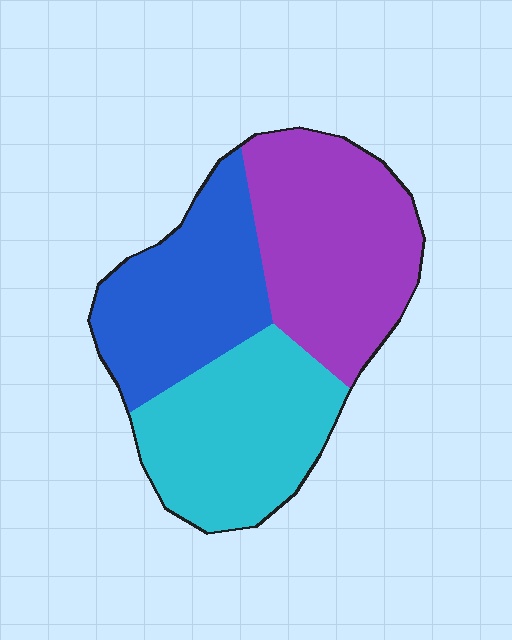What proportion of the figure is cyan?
Cyan takes up about one third (1/3) of the figure.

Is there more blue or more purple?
Purple.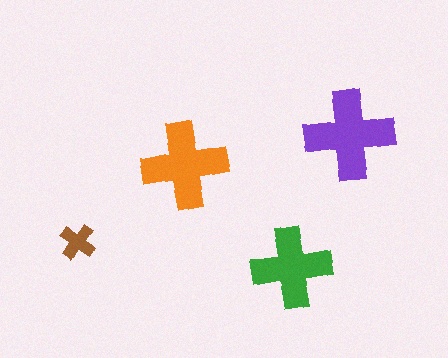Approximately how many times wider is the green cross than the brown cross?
About 2 times wider.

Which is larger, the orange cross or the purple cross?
The purple one.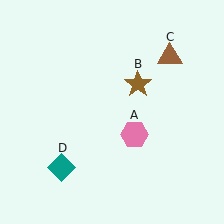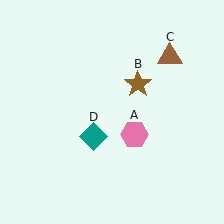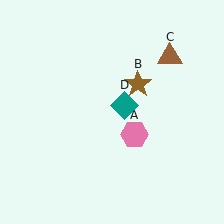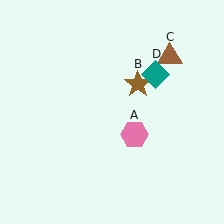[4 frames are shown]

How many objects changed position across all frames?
1 object changed position: teal diamond (object D).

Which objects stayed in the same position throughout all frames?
Pink hexagon (object A) and brown star (object B) and brown triangle (object C) remained stationary.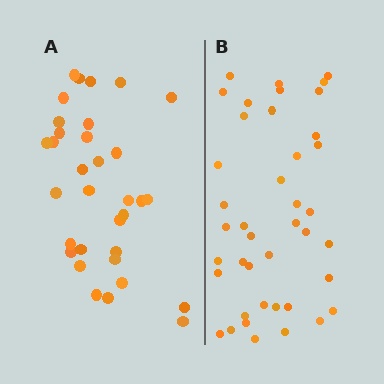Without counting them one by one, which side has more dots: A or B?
Region B (the right region) has more dots.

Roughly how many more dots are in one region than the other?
Region B has roughly 8 or so more dots than region A.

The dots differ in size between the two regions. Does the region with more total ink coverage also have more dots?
No. Region A has more total ink coverage because its dots are larger, but region B actually contains more individual dots. Total area can be misleading — the number of items is what matters here.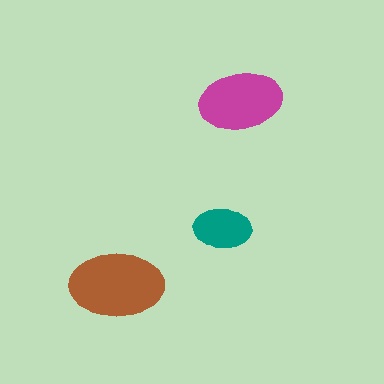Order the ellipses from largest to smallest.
the brown one, the magenta one, the teal one.